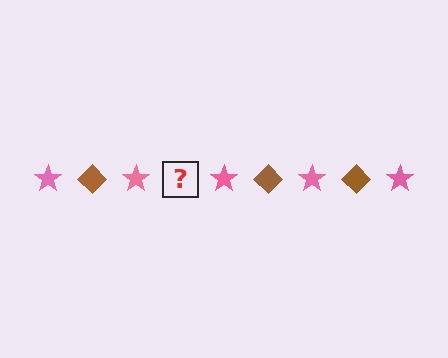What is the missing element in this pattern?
The missing element is a brown diamond.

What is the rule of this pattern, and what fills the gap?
The rule is that the pattern alternates between pink star and brown diamond. The gap should be filled with a brown diamond.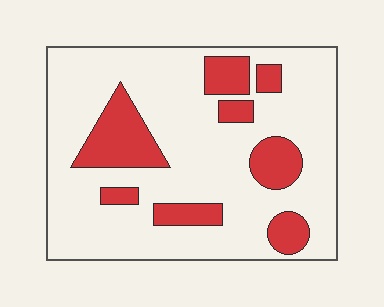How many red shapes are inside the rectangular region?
8.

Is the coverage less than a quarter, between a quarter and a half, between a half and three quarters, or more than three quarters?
Less than a quarter.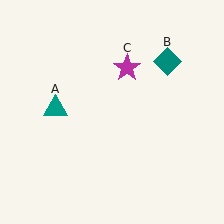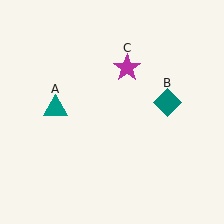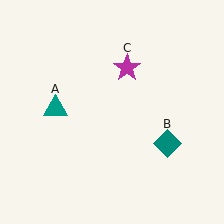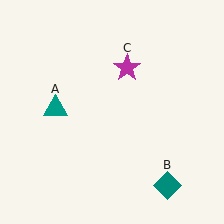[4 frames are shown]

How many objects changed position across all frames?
1 object changed position: teal diamond (object B).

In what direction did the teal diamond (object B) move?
The teal diamond (object B) moved down.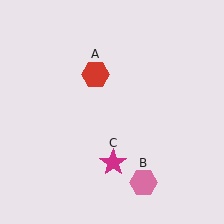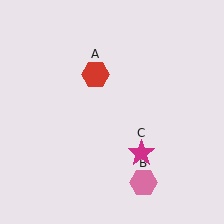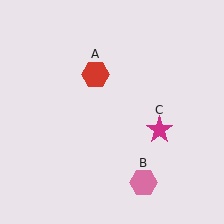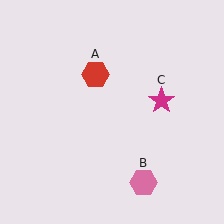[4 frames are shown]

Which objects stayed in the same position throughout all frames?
Red hexagon (object A) and pink hexagon (object B) remained stationary.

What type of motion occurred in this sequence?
The magenta star (object C) rotated counterclockwise around the center of the scene.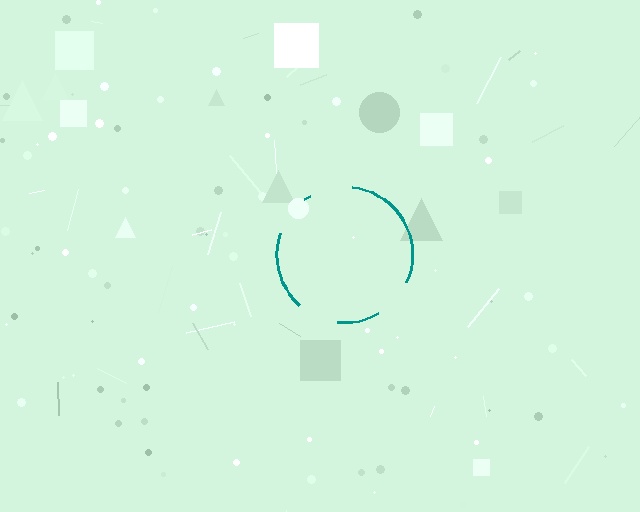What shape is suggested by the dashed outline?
The dashed outline suggests a circle.